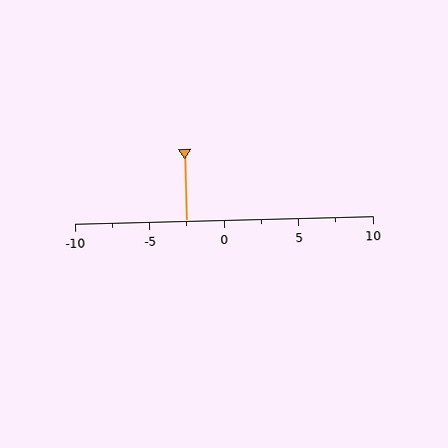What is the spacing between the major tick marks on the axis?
The major ticks are spaced 5 apart.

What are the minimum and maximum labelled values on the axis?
The axis runs from -10 to 10.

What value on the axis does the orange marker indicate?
The marker indicates approximately -2.5.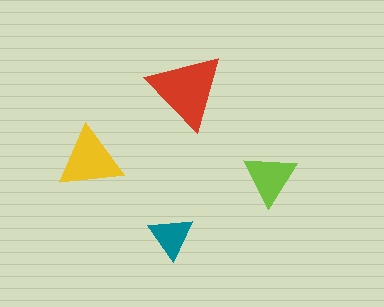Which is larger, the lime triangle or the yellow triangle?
The yellow one.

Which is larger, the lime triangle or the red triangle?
The red one.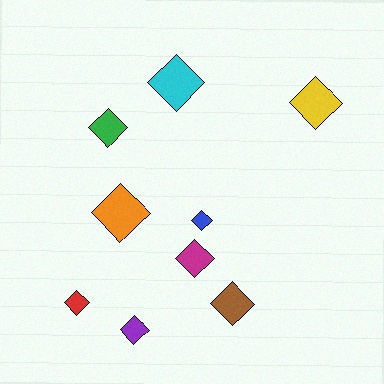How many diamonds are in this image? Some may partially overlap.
There are 9 diamonds.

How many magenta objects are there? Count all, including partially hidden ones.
There is 1 magenta object.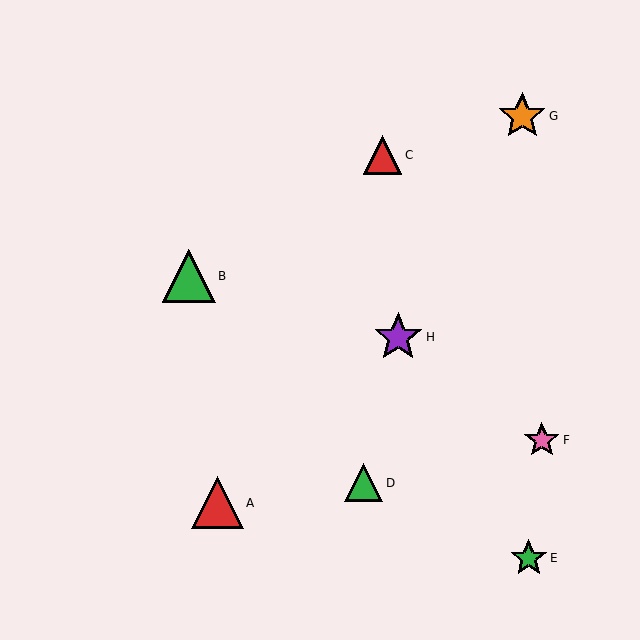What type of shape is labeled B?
Shape B is a green triangle.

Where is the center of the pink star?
The center of the pink star is at (542, 440).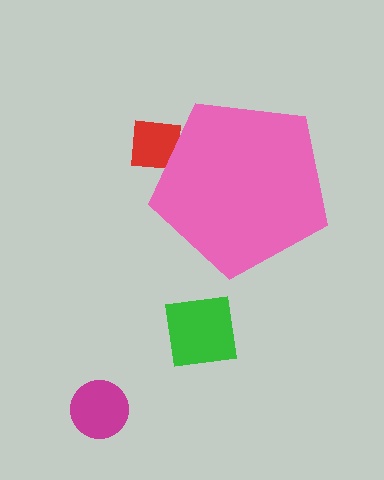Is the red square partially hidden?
Yes, the red square is partially hidden behind the pink pentagon.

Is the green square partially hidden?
No, the green square is fully visible.